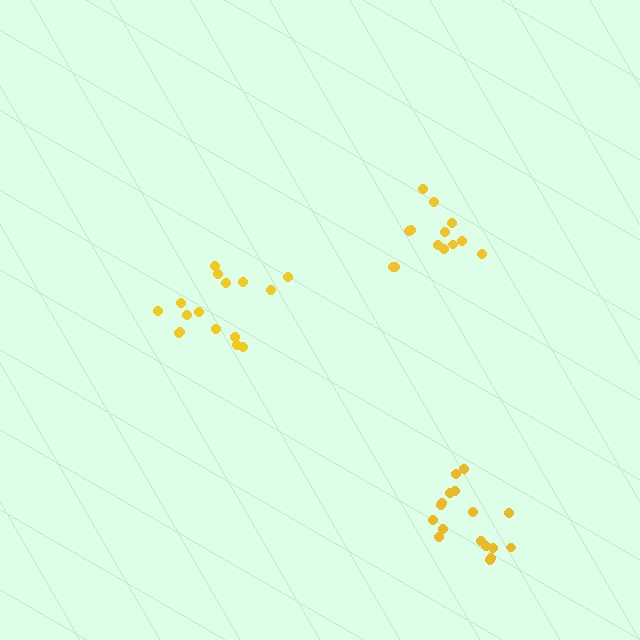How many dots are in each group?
Group 1: 13 dots, Group 2: 16 dots, Group 3: 17 dots (46 total).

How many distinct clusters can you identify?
There are 3 distinct clusters.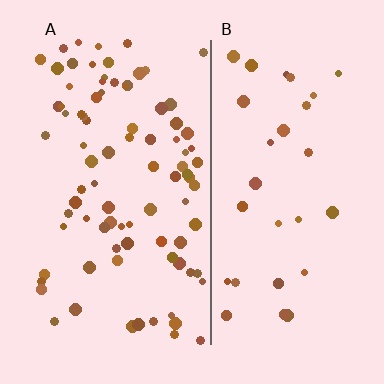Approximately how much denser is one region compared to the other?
Approximately 2.9× — region A over region B.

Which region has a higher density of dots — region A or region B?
A (the left).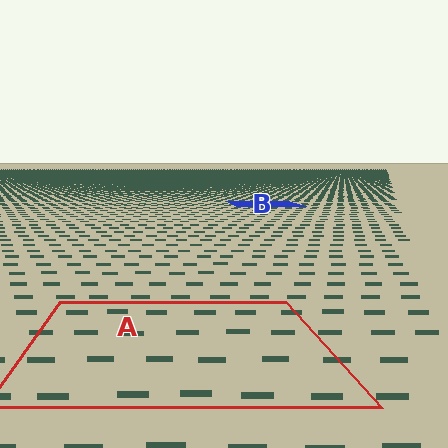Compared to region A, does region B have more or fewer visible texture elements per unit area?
Region B has more texture elements per unit area — they are packed more densely because it is farther away.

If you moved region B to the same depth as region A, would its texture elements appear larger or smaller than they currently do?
They would appear larger. At a closer depth, the same texture elements are projected at a bigger on-screen size.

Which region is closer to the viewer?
Region A is closer. The texture elements there are larger and more spread out.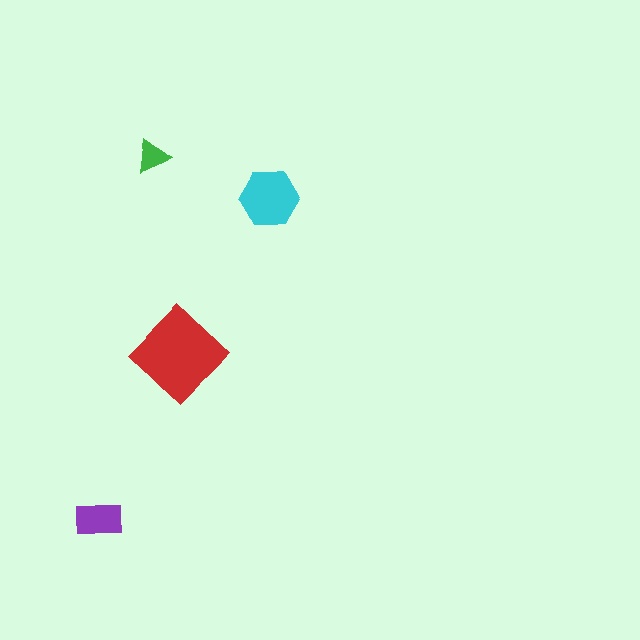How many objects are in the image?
There are 4 objects in the image.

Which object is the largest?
The red diamond.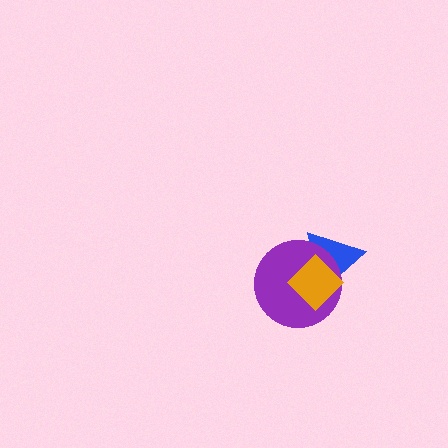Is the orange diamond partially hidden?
No, no other shape covers it.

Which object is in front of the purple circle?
The orange diamond is in front of the purple circle.